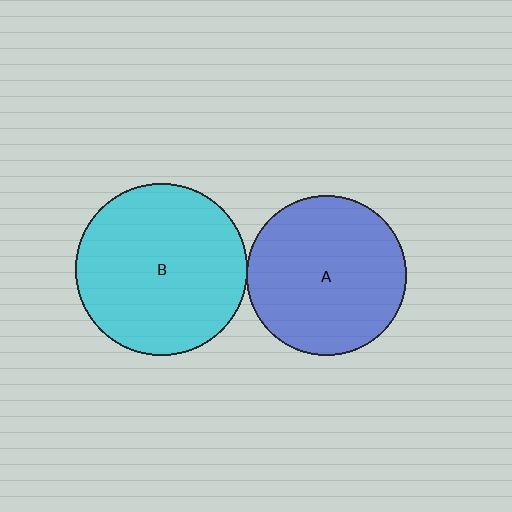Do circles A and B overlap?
Yes.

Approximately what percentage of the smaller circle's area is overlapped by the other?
Approximately 5%.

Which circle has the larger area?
Circle B (cyan).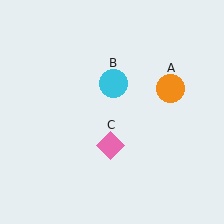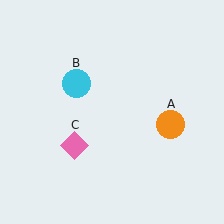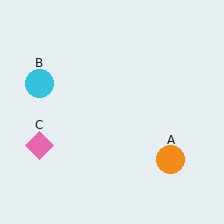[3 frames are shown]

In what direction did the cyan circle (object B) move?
The cyan circle (object B) moved left.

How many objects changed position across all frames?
3 objects changed position: orange circle (object A), cyan circle (object B), pink diamond (object C).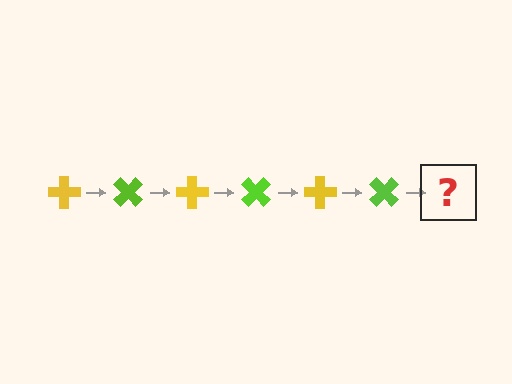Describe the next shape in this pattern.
It should be a yellow cross, rotated 270 degrees from the start.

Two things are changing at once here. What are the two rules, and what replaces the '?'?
The two rules are that it rotates 45 degrees each step and the color cycles through yellow and lime. The '?' should be a yellow cross, rotated 270 degrees from the start.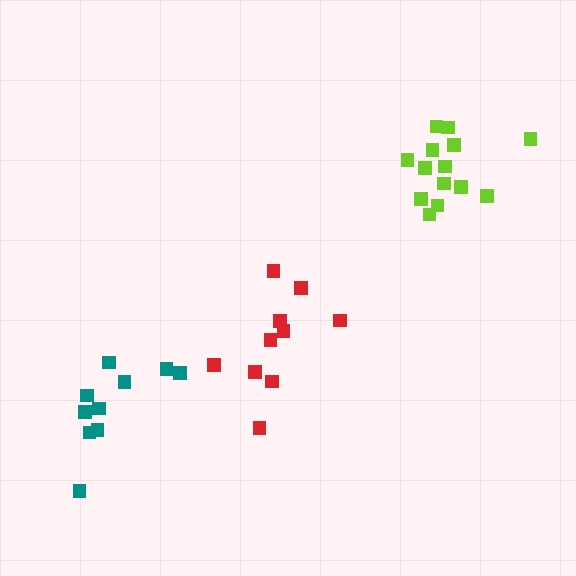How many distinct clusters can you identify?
There are 3 distinct clusters.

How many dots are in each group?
Group 1: 10 dots, Group 2: 10 dots, Group 3: 14 dots (34 total).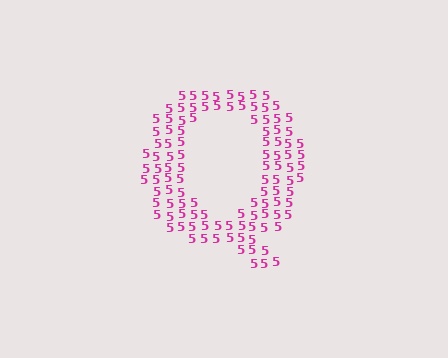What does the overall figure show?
The overall figure shows the letter Q.